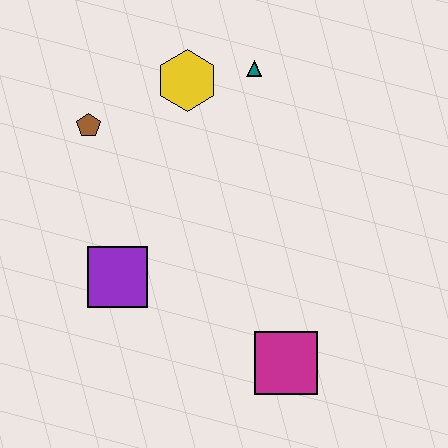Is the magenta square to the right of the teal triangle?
Yes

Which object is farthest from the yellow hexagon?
The magenta square is farthest from the yellow hexagon.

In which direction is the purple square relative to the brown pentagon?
The purple square is below the brown pentagon.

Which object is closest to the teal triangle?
The yellow hexagon is closest to the teal triangle.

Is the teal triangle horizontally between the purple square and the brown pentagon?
No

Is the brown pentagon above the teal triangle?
No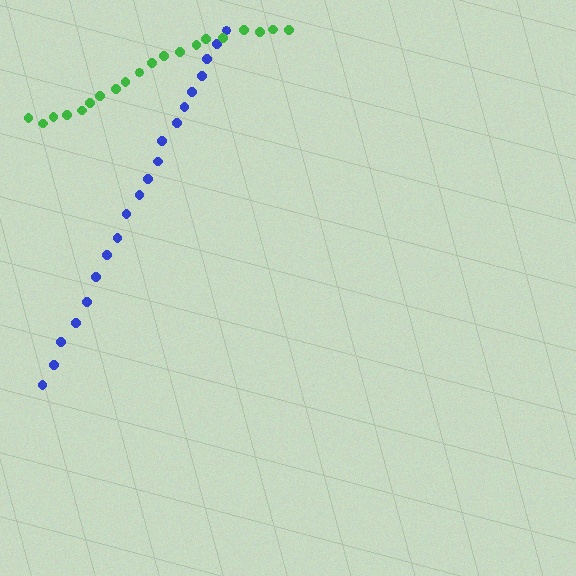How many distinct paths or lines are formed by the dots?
There are 2 distinct paths.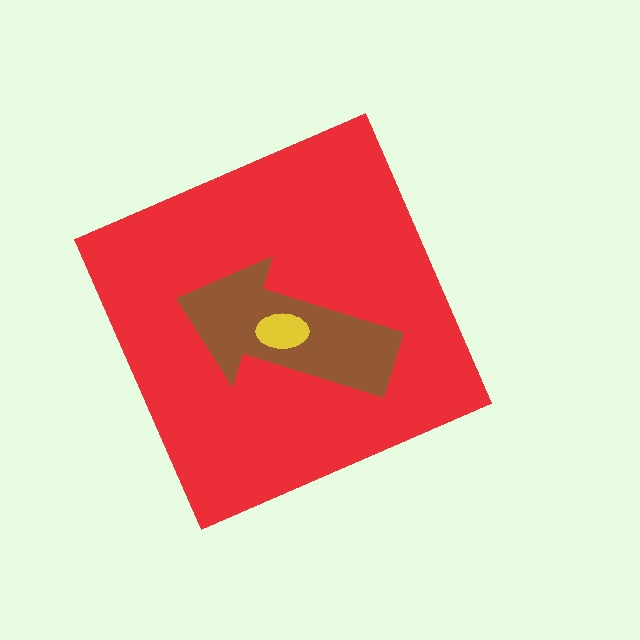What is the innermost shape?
The yellow ellipse.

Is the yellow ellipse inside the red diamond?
Yes.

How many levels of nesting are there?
3.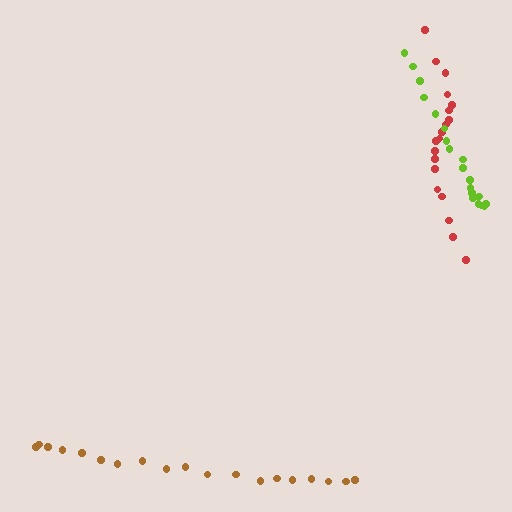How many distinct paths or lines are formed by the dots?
There are 3 distinct paths.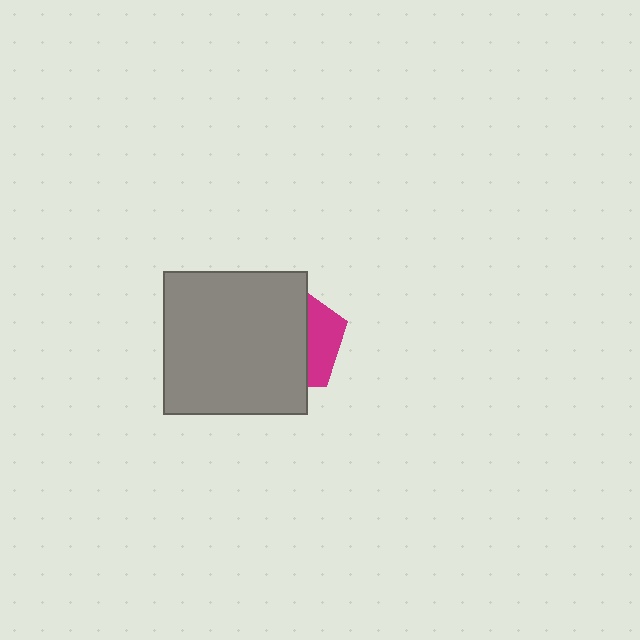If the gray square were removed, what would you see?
You would see the complete magenta pentagon.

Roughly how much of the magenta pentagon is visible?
A small part of it is visible (roughly 31%).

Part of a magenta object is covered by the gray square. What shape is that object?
It is a pentagon.